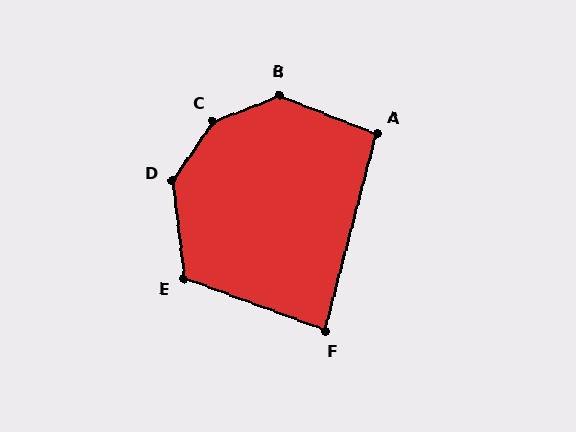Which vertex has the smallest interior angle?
F, at approximately 84 degrees.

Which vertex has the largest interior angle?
C, at approximately 145 degrees.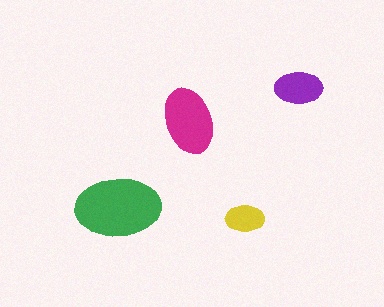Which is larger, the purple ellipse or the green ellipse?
The green one.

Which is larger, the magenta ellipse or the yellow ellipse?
The magenta one.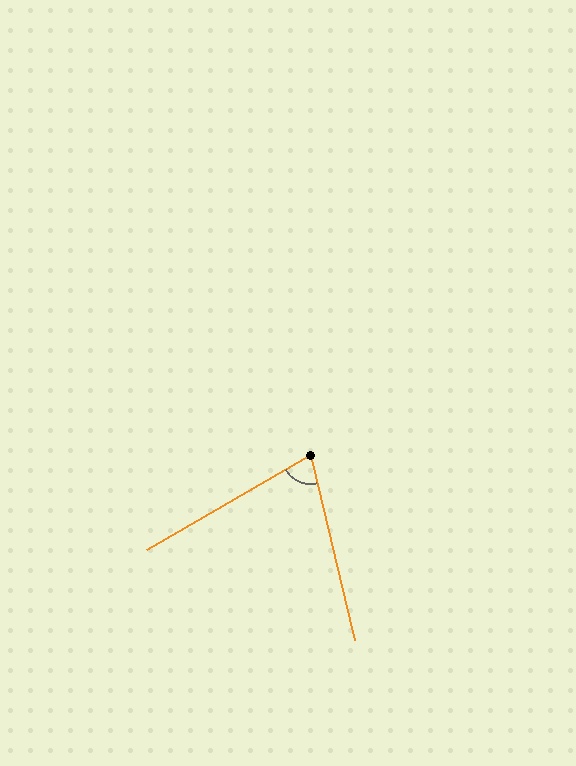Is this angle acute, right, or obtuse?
It is acute.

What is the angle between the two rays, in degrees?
Approximately 73 degrees.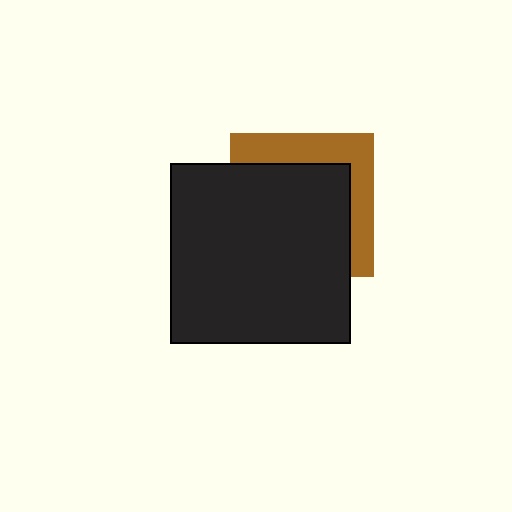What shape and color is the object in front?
The object in front is a black square.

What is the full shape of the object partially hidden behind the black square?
The partially hidden object is a brown square.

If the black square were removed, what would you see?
You would see the complete brown square.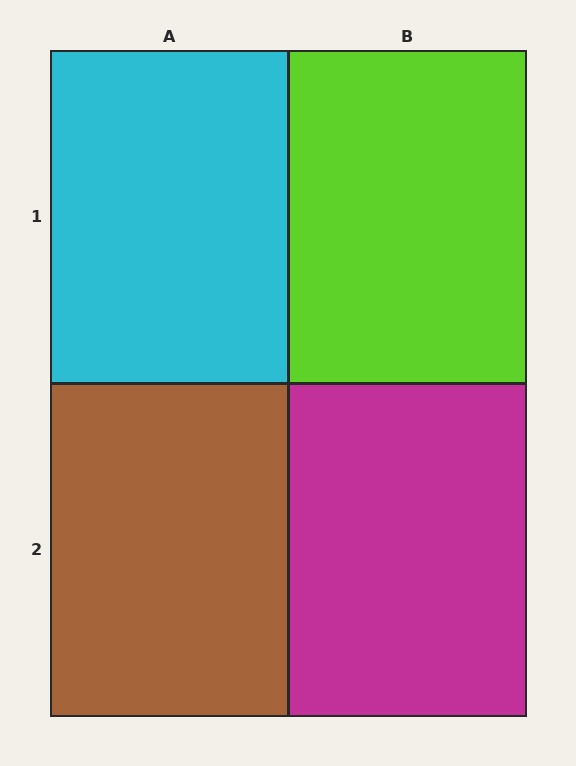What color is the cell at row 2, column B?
Magenta.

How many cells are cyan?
1 cell is cyan.